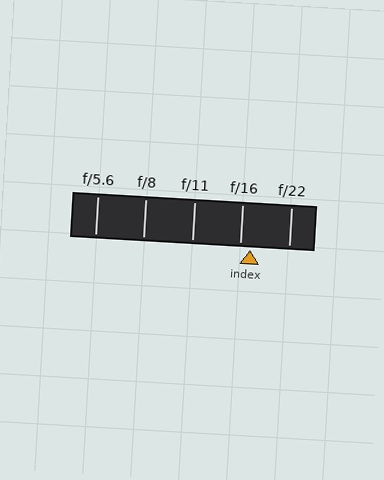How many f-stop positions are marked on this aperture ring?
There are 5 f-stop positions marked.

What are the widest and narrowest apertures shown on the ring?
The widest aperture shown is f/5.6 and the narrowest is f/22.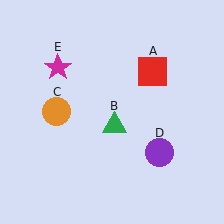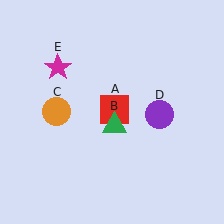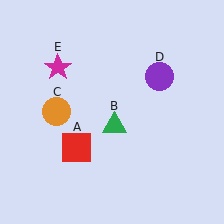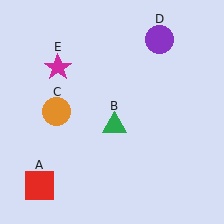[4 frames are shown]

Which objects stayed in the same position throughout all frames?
Green triangle (object B) and orange circle (object C) and magenta star (object E) remained stationary.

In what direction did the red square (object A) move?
The red square (object A) moved down and to the left.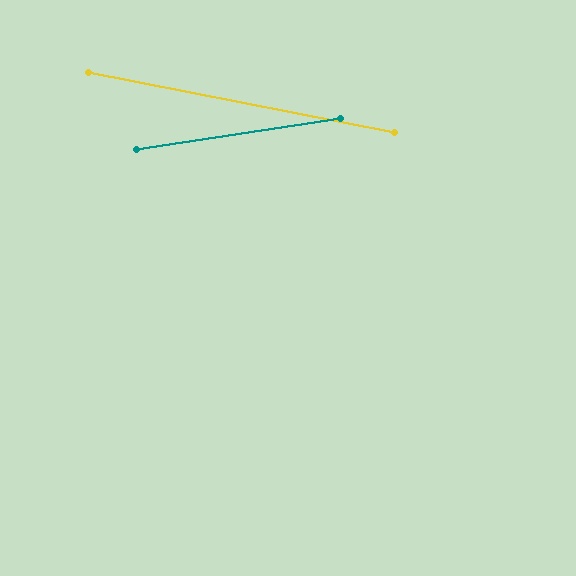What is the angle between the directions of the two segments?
Approximately 20 degrees.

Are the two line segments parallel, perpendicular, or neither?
Neither parallel nor perpendicular — they differ by about 20°.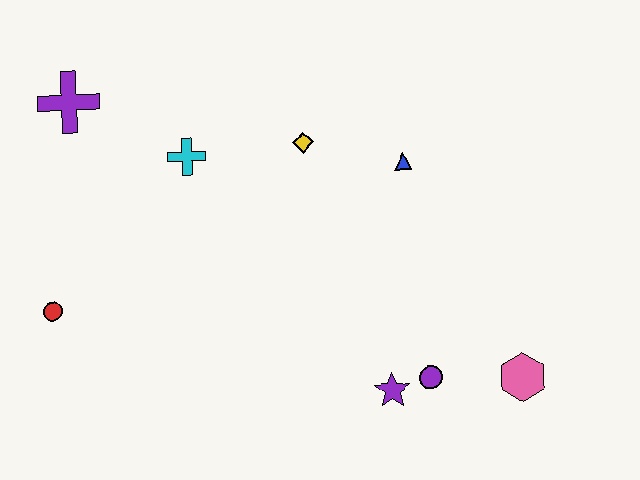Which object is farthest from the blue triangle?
The red circle is farthest from the blue triangle.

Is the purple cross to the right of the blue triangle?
No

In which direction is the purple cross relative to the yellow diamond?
The purple cross is to the left of the yellow diamond.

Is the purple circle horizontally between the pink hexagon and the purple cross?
Yes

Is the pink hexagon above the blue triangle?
No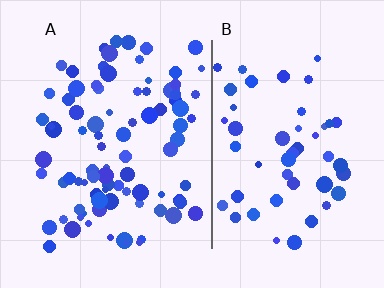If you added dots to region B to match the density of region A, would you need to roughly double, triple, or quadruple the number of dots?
Approximately double.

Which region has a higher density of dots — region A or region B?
A (the left).